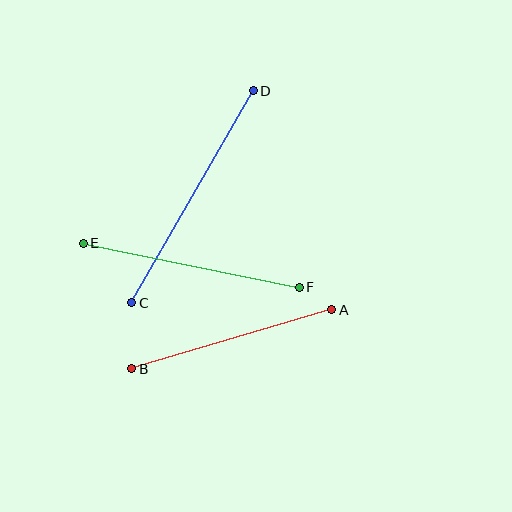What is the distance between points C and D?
The distance is approximately 244 pixels.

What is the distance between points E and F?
The distance is approximately 220 pixels.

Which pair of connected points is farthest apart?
Points C and D are farthest apart.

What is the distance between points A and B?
The distance is approximately 209 pixels.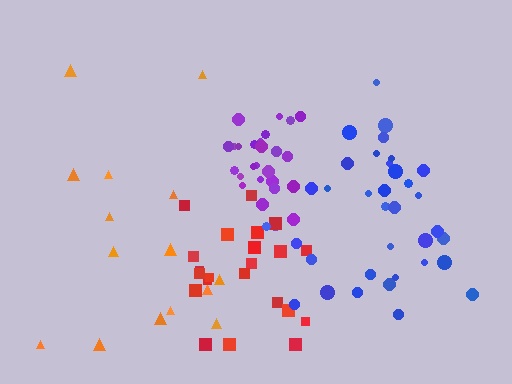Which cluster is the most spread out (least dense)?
Orange.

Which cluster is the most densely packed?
Purple.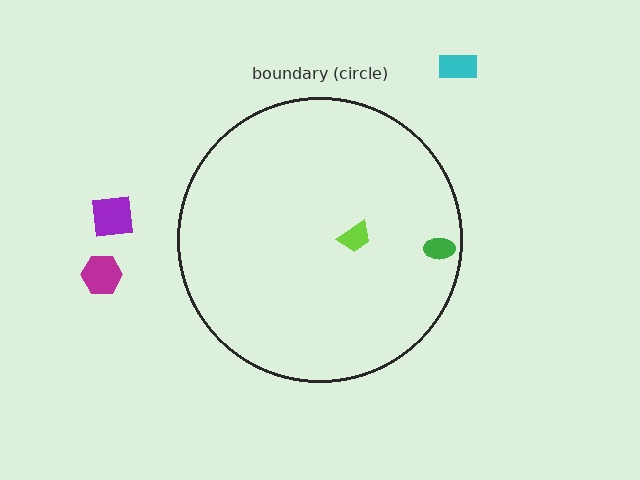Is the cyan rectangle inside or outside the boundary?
Outside.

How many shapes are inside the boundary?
2 inside, 3 outside.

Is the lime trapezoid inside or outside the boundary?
Inside.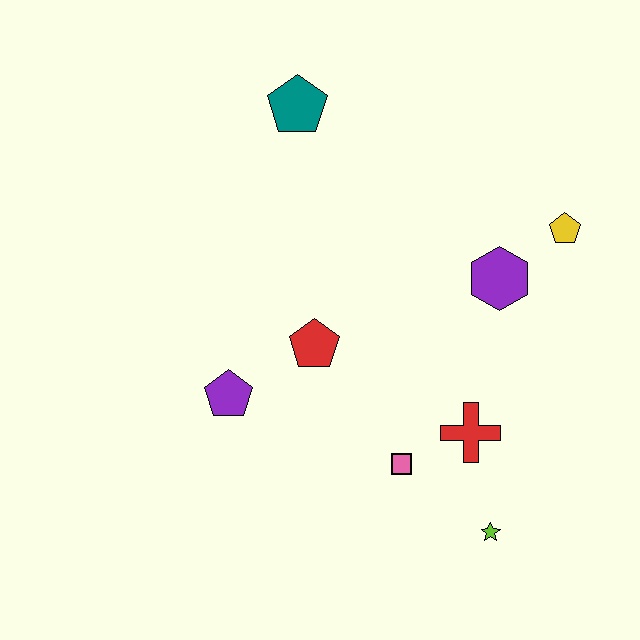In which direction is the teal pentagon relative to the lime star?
The teal pentagon is above the lime star.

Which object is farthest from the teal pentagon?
The lime star is farthest from the teal pentagon.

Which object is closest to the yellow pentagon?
The purple hexagon is closest to the yellow pentagon.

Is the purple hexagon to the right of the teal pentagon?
Yes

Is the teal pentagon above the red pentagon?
Yes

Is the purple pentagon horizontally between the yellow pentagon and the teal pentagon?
No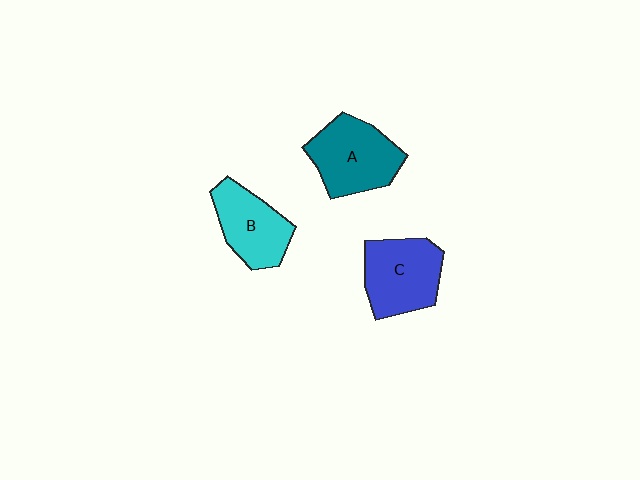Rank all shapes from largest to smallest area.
From largest to smallest: A (teal), C (blue), B (cyan).